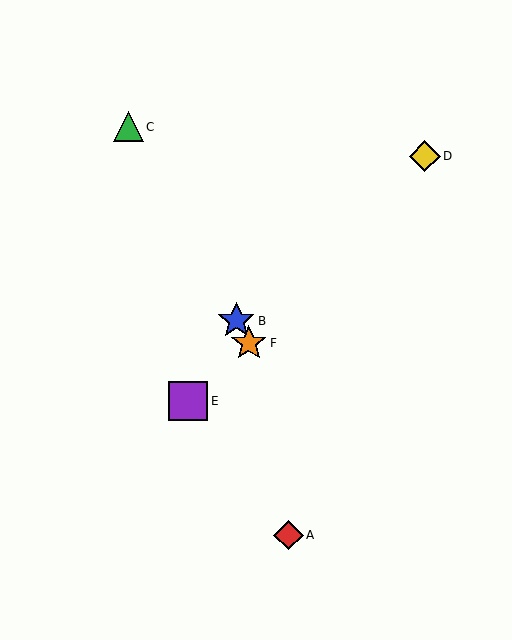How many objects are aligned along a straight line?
3 objects (B, C, F) are aligned along a straight line.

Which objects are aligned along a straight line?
Objects B, C, F are aligned along a straight line.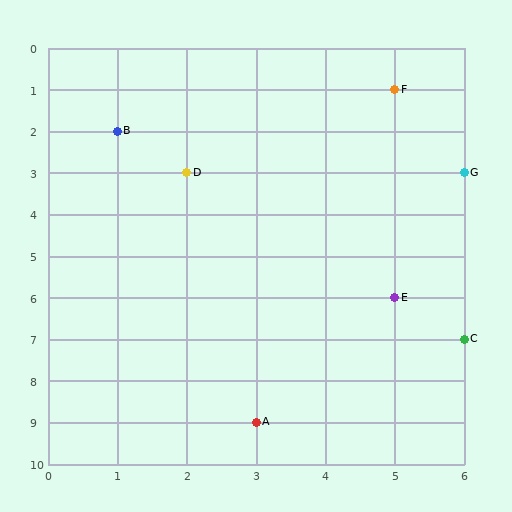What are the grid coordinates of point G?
Point G is at grid coordinates (6, 3).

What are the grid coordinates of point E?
Point E is at grid coordinates (5, 6).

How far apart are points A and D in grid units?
Points A and D are 1 column and 6 rows apart (about 6.1 grid units diagonally).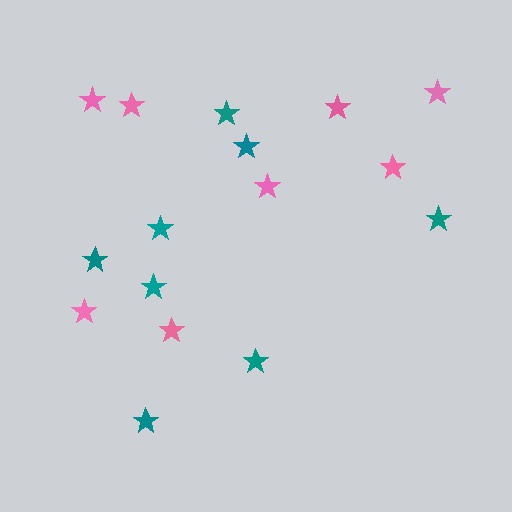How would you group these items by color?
There are 2 groups: one group of pink stars (8) and one group of teal stars (8).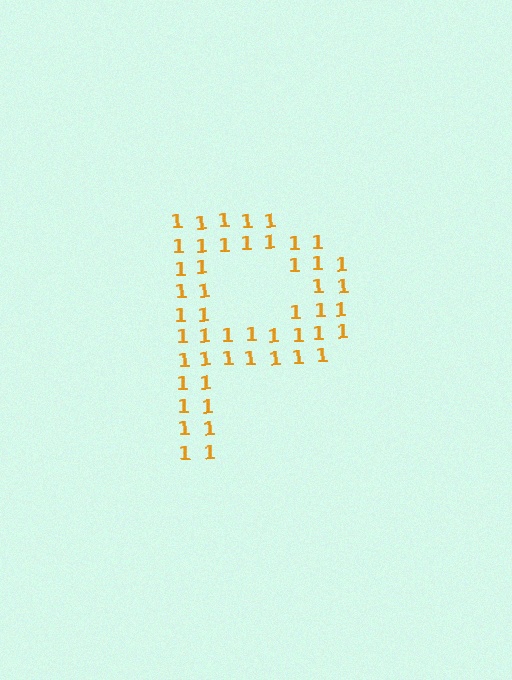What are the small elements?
The small elements are digit 1's.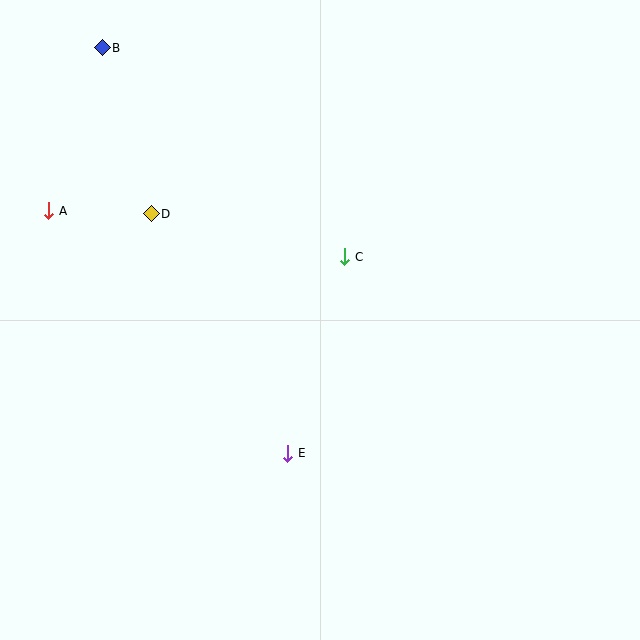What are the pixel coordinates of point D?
Point D is at (151, 214).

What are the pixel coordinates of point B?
Point B is at (102, 48).